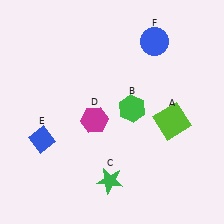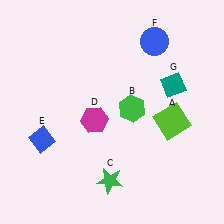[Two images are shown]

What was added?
A teal diamond (G) was added in Image 2.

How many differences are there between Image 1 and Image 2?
There is 1 difference between the two images.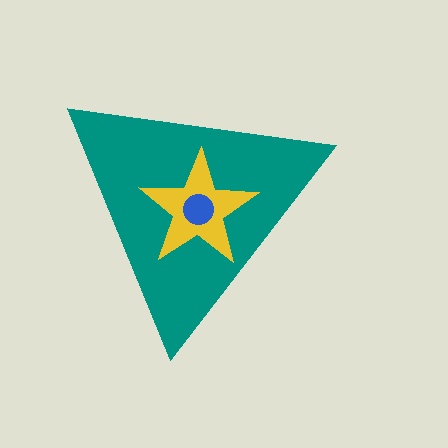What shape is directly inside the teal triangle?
The yellow star.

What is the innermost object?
The blue circle.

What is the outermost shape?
The teal triangle.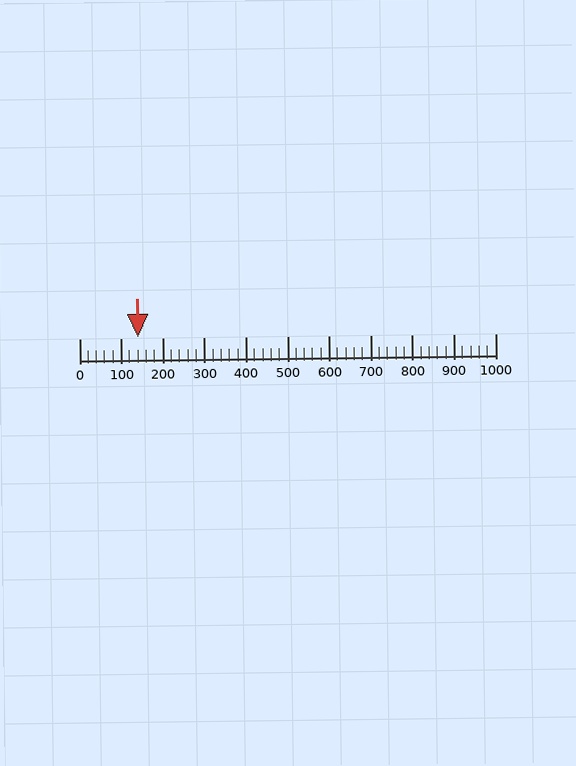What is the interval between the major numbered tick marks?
The major tick marks are spaced 100 units apart.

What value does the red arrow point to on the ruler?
The red arrow points to approximately 140.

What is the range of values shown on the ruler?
The ruler shows values from 0 to 1000.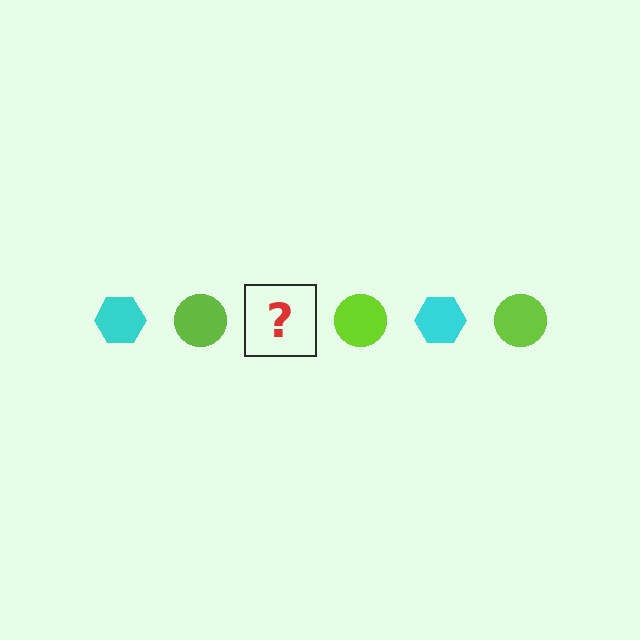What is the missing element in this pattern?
The missing element is a cyan hexagon.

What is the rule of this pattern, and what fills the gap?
The rule is that the pattern alternates between cyan hexagon and lime circle. The gap should be filled with a cyan hexagon.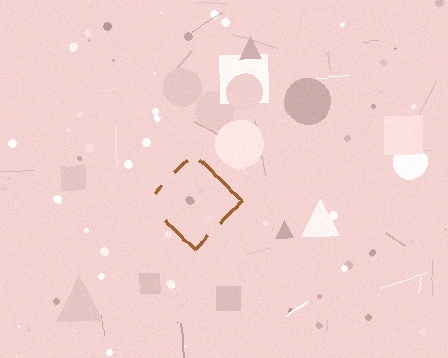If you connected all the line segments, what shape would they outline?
They would outline a diamond.